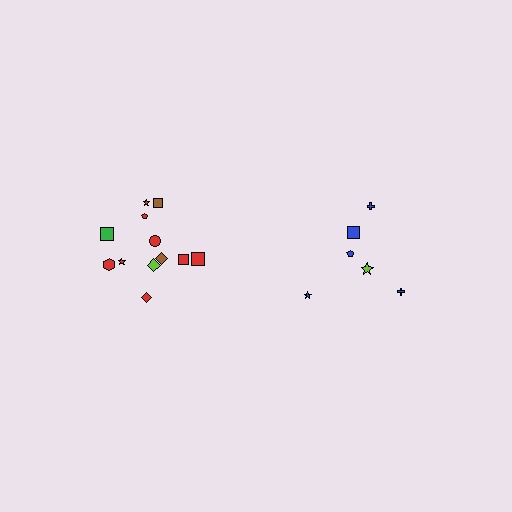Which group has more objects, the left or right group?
The left group.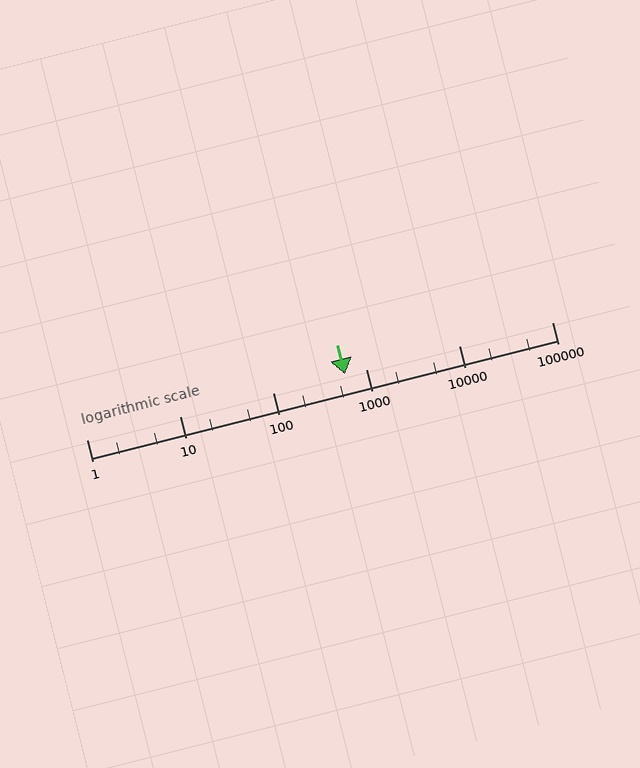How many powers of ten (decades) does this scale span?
The scale spans 5 decades, from 1 to 100000.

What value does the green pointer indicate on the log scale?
The pointer indicates approximately 590.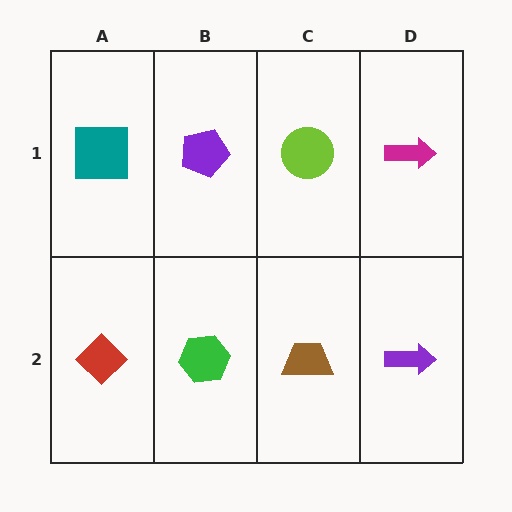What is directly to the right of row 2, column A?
A green hexagon.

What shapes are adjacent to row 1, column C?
A brown trapezoid (row 2, column C), a purple pentagon (row 1, column B), a magenta arrow (row 1, column D).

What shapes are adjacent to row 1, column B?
A green hexagon (row 2, column B), a teal square (row 1, column A), a lime circle (row 1, column C).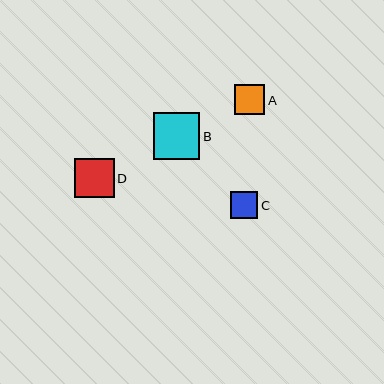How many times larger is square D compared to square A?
Square D is approximately 1.3 times the size of square A.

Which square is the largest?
Square B is the largest with a size of approximately 46 pixels.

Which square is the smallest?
Square C is the smallest with a size of approximately 27 pixels.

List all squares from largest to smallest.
From largest to smallest: B, D, A, C.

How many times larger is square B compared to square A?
Square B is approximately 1.5 times the size of square A.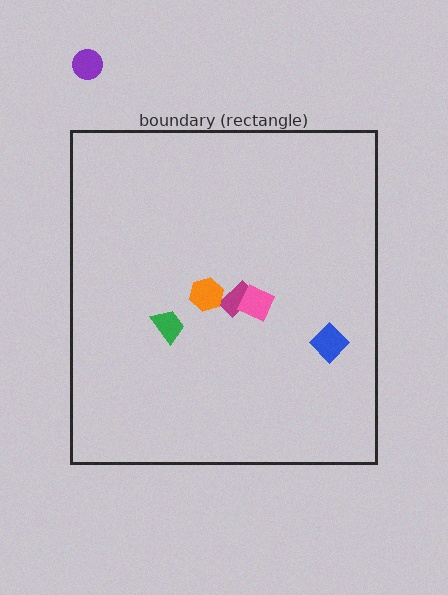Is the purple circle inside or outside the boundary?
Outside.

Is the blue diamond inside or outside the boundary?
Inside.